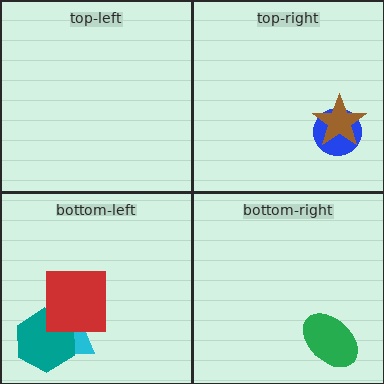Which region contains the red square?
The bottom-left region.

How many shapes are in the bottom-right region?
1.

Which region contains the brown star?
The top-right region.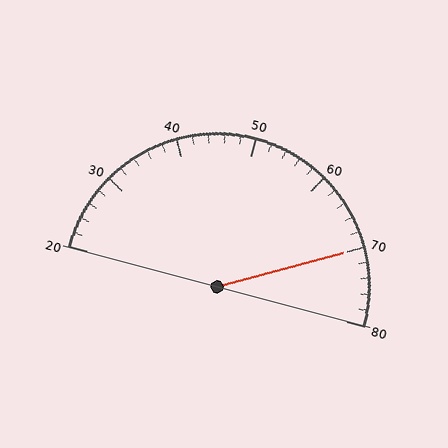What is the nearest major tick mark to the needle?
The nearest major tick mark is 70.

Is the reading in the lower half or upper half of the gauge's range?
The reading is in the upper half of the range (20 to 80).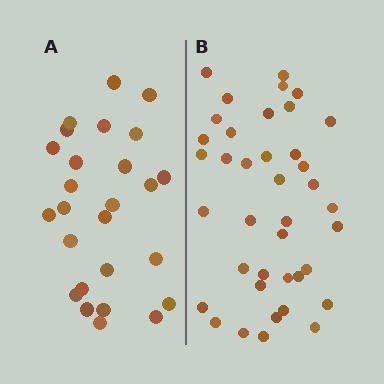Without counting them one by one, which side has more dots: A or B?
Region B (the right region) has more dots.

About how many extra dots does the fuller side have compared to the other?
Region B has approximately 15 more dots than region A.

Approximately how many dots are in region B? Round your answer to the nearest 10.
About 40 dots. (The exact count is 39, which rounds to 40.)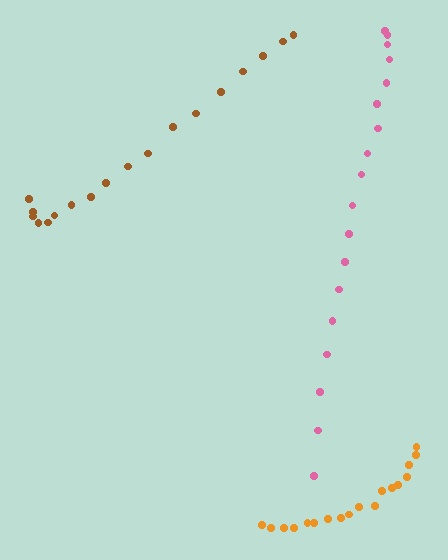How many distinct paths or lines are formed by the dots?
There are 3 distinct paths.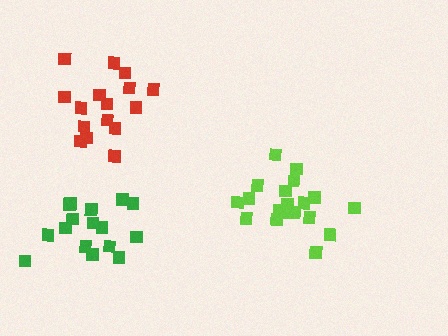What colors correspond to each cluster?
The clusters are colored: lime, green, red.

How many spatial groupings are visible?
There are 3 spatial groupings.